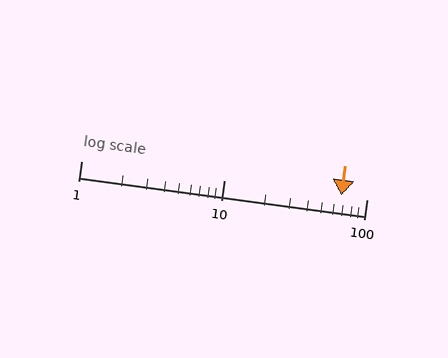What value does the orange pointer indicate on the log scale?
The pointer indicates approximately 67.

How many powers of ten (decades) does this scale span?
The scale spans 2 decades, from 1 to 100.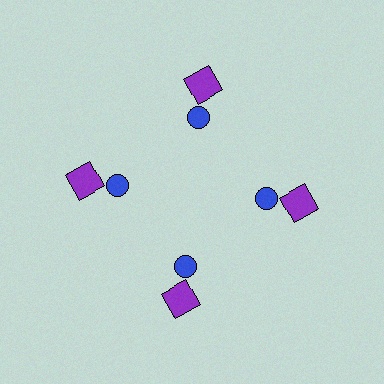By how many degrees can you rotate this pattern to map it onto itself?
The pattern maps onto itself every 90 degrees of rotation.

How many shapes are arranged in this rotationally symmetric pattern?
There are 8 shapes, arranged in 4 groups of 2.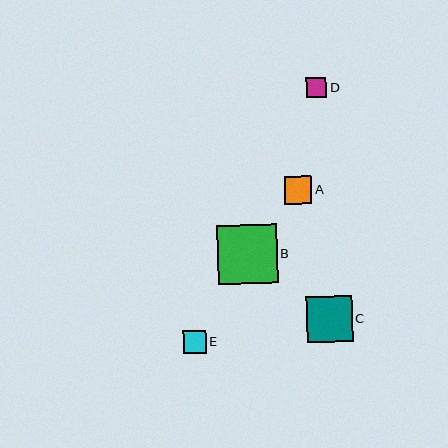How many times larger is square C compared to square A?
Square C is approximately 1.7 times the size of square A.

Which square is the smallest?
Square D is the smallest with a size of approximately 21 pixels.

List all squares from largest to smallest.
From largest to smallest: B, C, A, E, D.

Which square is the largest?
Square B is the largest with a size of approximately 60 pixels.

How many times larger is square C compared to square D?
Square C is approximately 2.3 times the size of square D.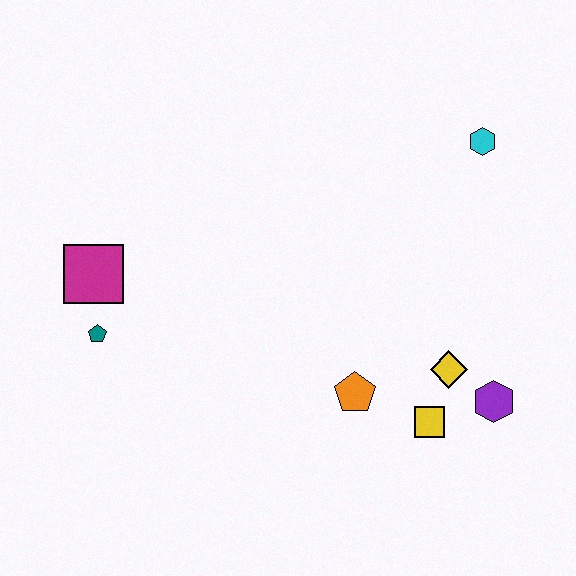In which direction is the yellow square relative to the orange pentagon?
The yellow square is to the right of the orange pentagon.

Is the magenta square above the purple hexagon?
Yes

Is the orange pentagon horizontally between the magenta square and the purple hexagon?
Yes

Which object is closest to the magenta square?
The teal pentagon is closest to the magenta square.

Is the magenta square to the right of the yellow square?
No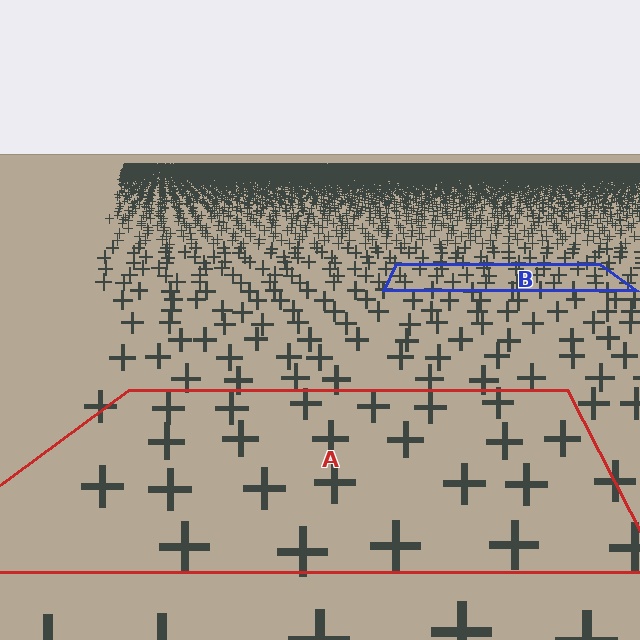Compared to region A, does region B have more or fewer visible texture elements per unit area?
Region B has more texture elements per unit area — they are packed more densely because it is farther away.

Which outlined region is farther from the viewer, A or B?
Region B is farther from the viewer — the texture elements inside it appear smaller and more densely packed.